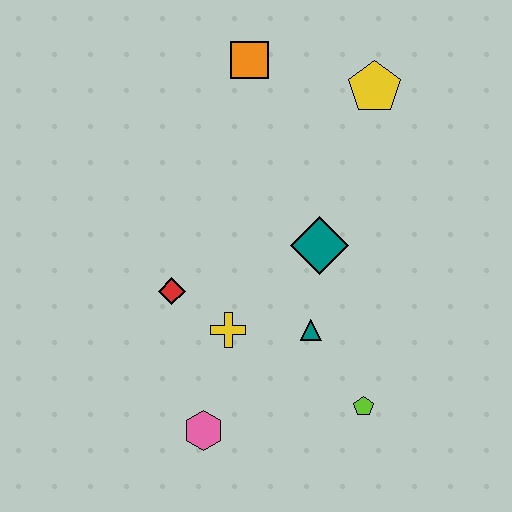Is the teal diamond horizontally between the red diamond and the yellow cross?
No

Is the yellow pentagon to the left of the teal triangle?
No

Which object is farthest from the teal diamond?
The pink hexagon is farthest from the teal diamond.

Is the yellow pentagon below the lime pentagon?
No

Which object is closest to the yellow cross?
The red diamond is closest to the yellow cross.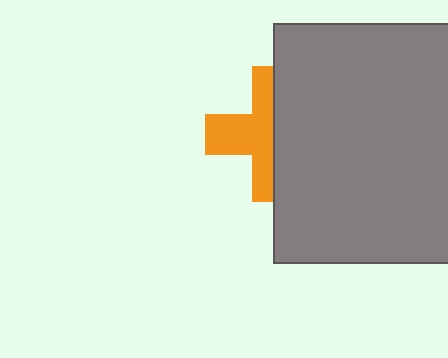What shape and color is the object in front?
The object in front is a gray rectangle.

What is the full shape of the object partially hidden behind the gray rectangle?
The partially hidden object is an orange cross.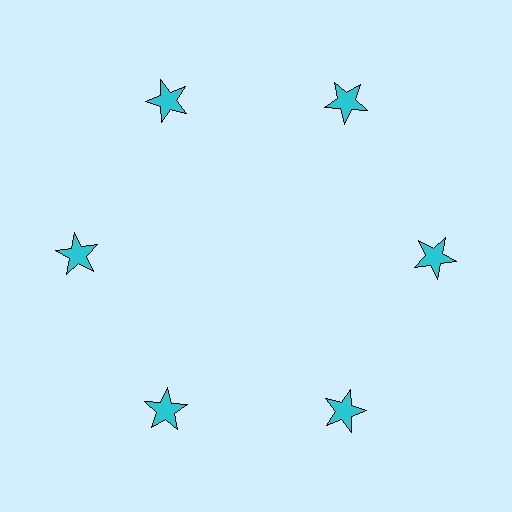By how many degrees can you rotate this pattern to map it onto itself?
The pattern maps onto itself every 60 degrees of rotation.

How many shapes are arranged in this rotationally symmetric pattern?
There are 6 shapes, arranged in 6 groups of 1.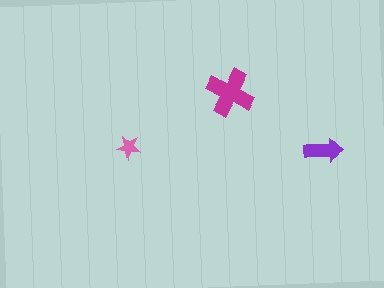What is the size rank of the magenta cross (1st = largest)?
1st.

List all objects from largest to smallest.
The magenta cross, the purple arrow, the pink star.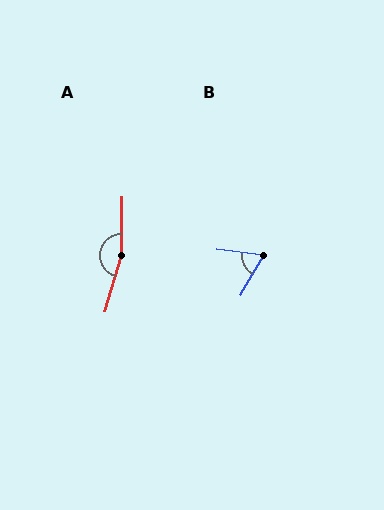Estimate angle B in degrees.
Approximately 67 degrees.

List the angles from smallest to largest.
B (67°), A (164°).